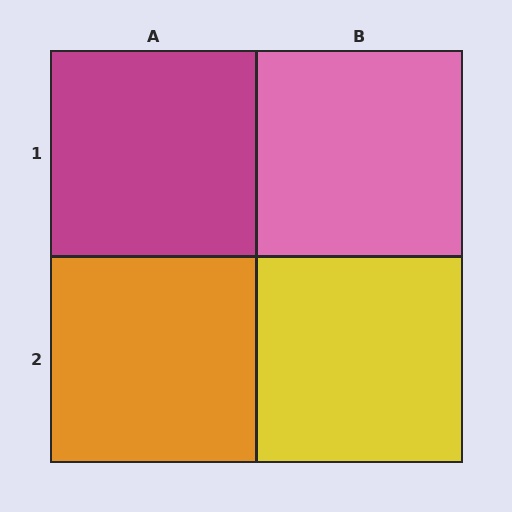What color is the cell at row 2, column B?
Yellow.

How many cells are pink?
1 cell is pink.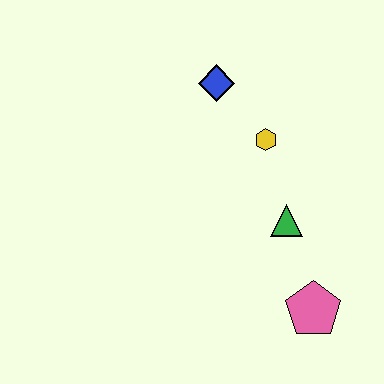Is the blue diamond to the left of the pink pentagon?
Yes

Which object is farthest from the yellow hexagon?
The pink pentagon is farthest from the yellow hexagon.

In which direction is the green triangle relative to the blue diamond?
The green triangle is below the blue diamond.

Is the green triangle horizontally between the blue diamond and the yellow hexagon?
No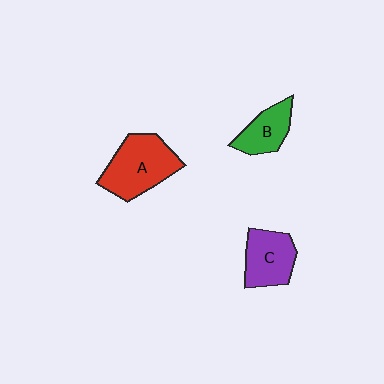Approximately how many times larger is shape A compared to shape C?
Approximately 1.4 times.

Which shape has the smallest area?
Shape B (green).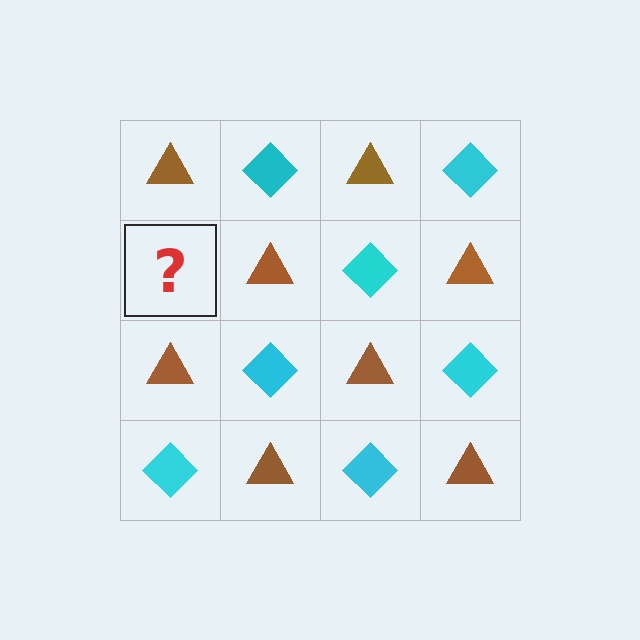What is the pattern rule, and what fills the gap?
The rule is that it alternates brown triangle and cyan diamond in a checkerboard pattern. The gap should be filled with a cyan diamond.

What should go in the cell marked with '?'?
The missing cell should contain a cyan diamond.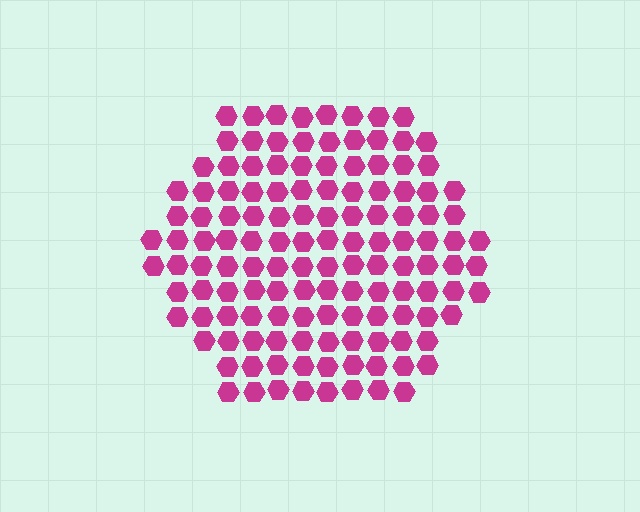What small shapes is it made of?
It is made of small hexagons.